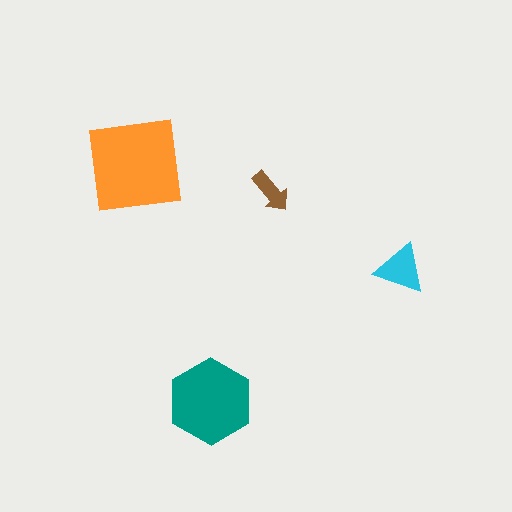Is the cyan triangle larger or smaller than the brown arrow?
Larger.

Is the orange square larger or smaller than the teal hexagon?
Larger.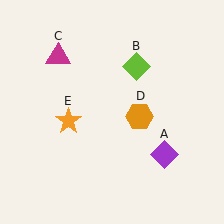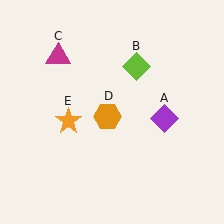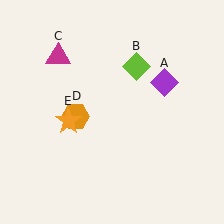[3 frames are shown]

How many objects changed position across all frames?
2 objects changed position: purple diamond (object A), orange hexagon (object D).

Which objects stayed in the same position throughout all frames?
Lime diamond (object B) and magenta triangle (object C) and orange star (object E) remained stationary.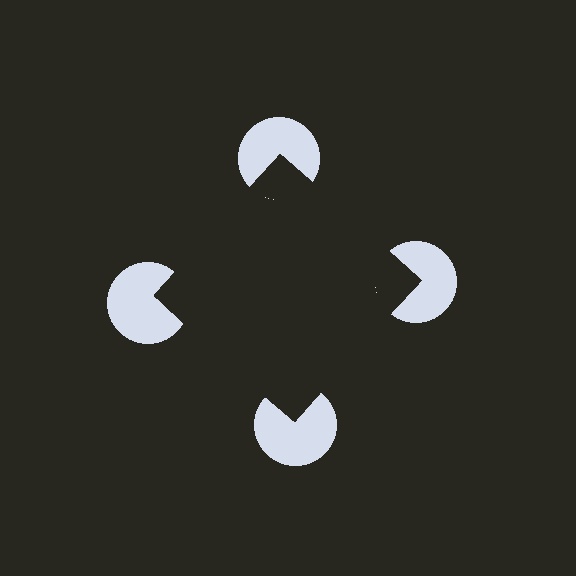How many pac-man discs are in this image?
There are 4 — one at each vertex of the illusory square.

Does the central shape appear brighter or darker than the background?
It typically appears slightly darker than the background, even though no actual brightness change is drawn.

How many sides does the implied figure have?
4 sides.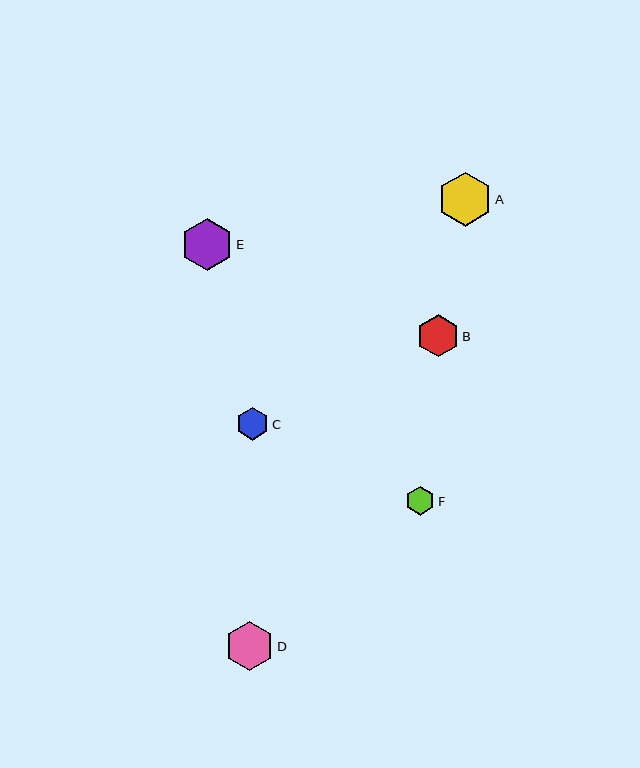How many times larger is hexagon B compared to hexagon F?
Hexagon B is approximately 1.5 times the size of hexagon F.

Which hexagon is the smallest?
Hexagon F is the smallest with a size of approximately 29 pixels.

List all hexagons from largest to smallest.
From largest to smallest: A, E, D, B, C, F.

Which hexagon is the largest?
Hexagon A is the largest with a size of approximately 54 pixels.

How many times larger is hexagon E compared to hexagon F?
Hexagon E is approximately 1.8 times the size of hexagon F.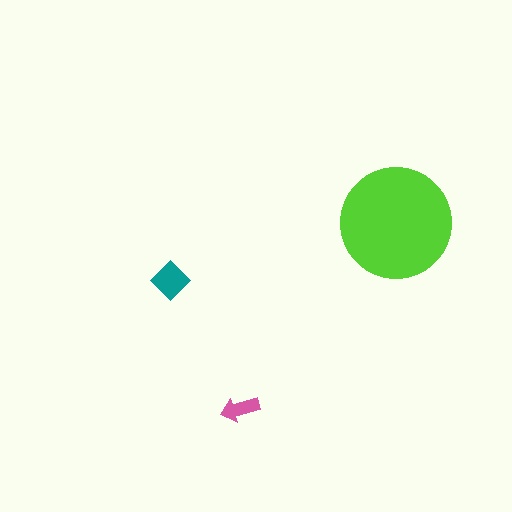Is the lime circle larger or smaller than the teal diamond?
Larger.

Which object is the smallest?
The pink arrow.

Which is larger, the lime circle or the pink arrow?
The lime circle.